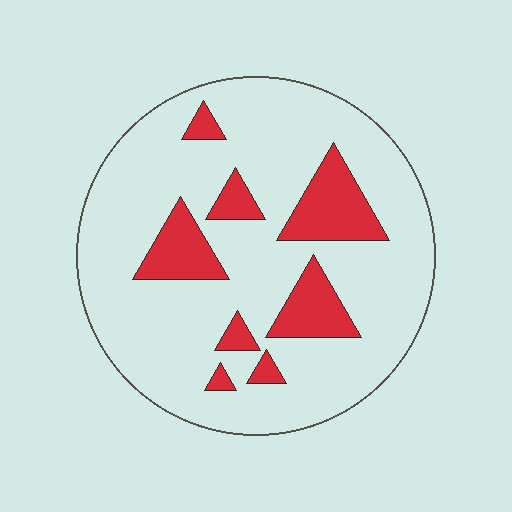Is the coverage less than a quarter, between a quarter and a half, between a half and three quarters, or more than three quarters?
Less than a quarter.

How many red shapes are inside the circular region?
8.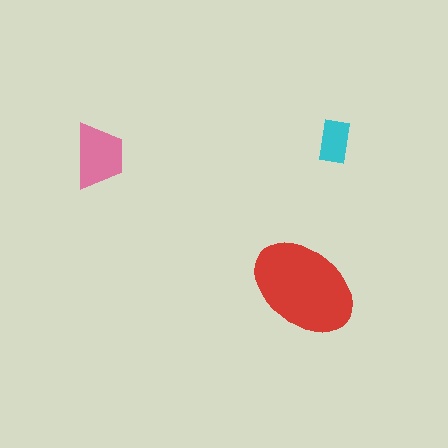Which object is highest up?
The cyan rectangle is topmost.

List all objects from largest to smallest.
The red ellipse, the pink trapezoid, the cyan rectangle.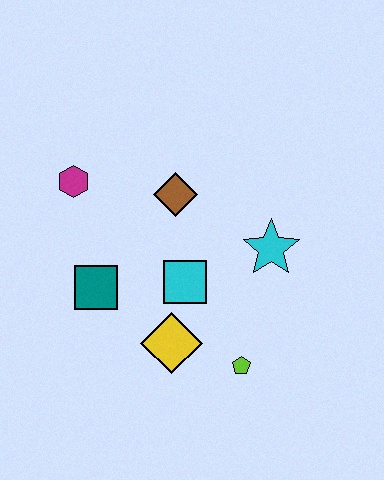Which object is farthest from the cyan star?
The magenta hexagon is farthest from the cyan star.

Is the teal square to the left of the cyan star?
Yes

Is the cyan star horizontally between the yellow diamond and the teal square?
No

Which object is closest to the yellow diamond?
The cyan square is closest to the yellow diamond.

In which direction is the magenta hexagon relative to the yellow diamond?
The magenta hexagon is above the yellow diamond.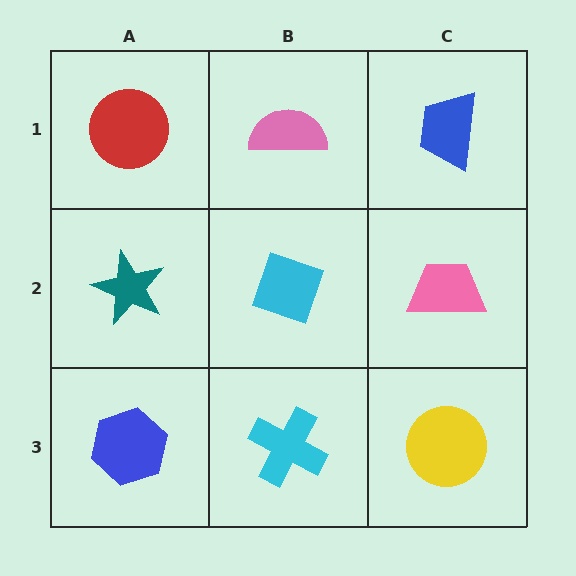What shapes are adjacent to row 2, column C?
A blue trapezoid (row 1, column C), a yellow circle (row 3, column C), a cyan diamond (row 2, column B).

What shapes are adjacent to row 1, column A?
A teal star (row 2, column A), a pink semicircle (row 1, column B).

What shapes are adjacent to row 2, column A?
A red circle (row 1, column A), a blue hexagon (row 3, column A), a cyan diamond (row 2, column B).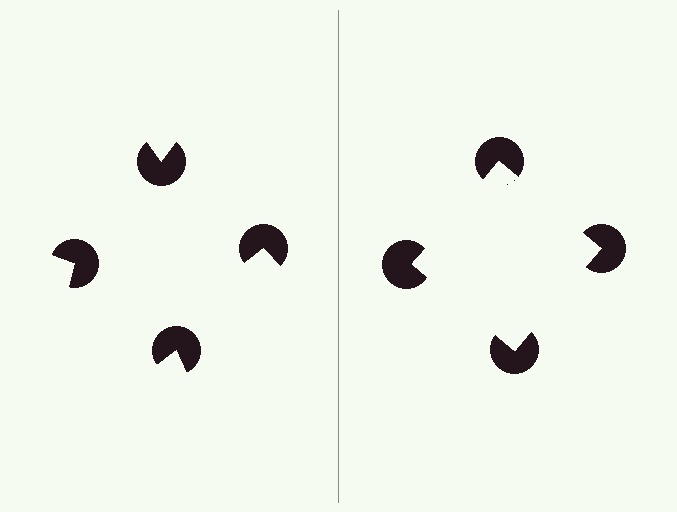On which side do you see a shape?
An illusory square appears on the right side. On the left side the wedge cuts are rotated, so no coherent shape forms.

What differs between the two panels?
The pac-man discs are positioned identically on both sides; only the wedge orientations differ. On the right they align to a square; on the left they are misaligned.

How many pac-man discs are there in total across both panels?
8 — 4 on each side.